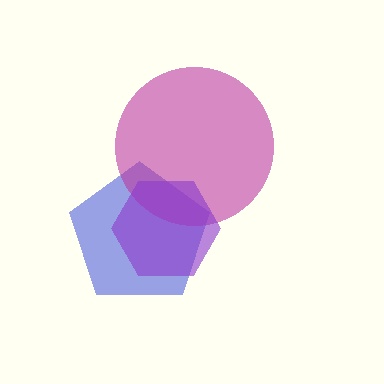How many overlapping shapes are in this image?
There are 3 overlapping shapes in the image.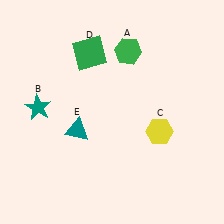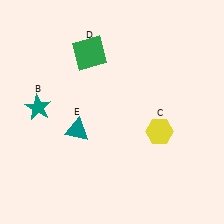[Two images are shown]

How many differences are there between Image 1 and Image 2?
There is 1 difference between the two images.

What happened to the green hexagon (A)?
The green hexagon (A) was removed in Image 2. It was in the top-right area of Image 1.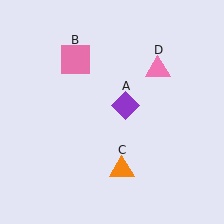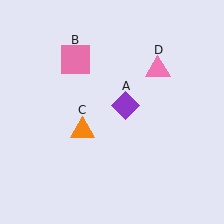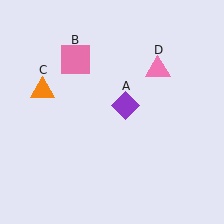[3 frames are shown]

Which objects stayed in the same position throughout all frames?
Purple diamond (object A) and pink square (object B) and pink triangle (object D) remained stationary.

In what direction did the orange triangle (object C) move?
The orange triangle (object C) moved up and to the left.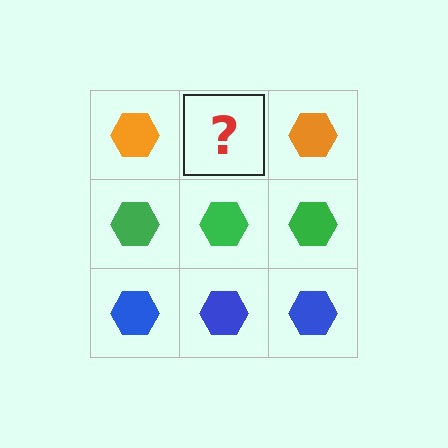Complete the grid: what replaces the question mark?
The question mark should be replaced with an orange hexagon.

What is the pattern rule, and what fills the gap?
The rule is that each row has a consistent color. The gap should be filled with an orange hexagon.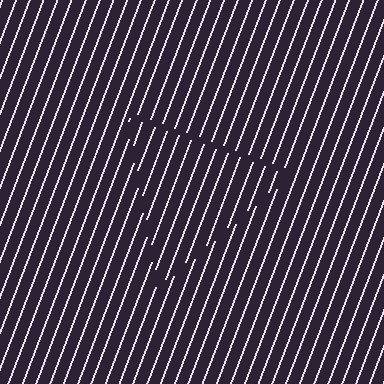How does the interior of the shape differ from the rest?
The interior of the shape contains the same grating, shifted by half a period — the contour is defined by the phase discontinuity where line-ends from the inner and outer gratings abut.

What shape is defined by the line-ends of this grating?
An illusory triangle. The interior of the shape contains the same grating, shifted by half a period — the contour is defined by the phase discontinuity where line-ends from the inner and outer gratings abut.